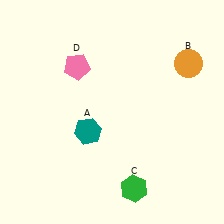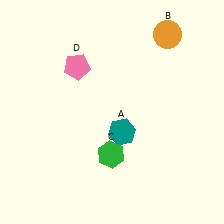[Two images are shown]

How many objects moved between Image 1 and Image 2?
3 objects moved between the two images.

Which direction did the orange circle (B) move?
The orange circle (B) moved up.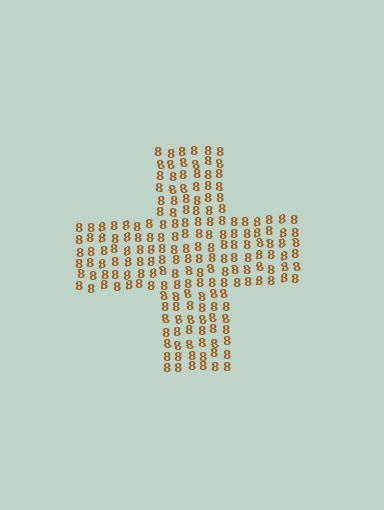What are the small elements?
The small elements are digit 8's.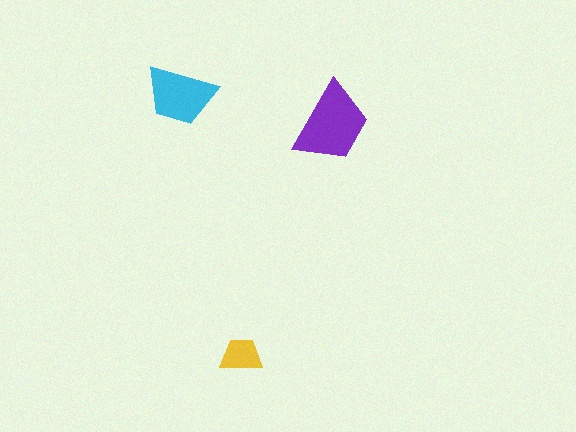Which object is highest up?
The cyan trapezoid is topmost.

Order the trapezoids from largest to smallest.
the purple one, the cyan one, the yellow one.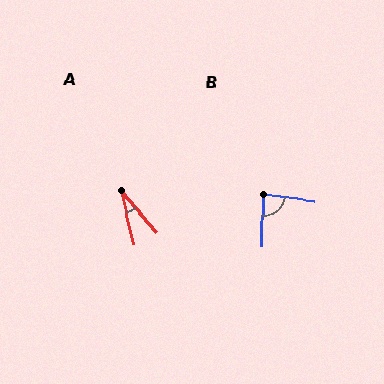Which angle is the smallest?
A, at approximately 27 degrees.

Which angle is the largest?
B, at approximately 83 degrees.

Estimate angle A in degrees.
Approximately 27 degrees.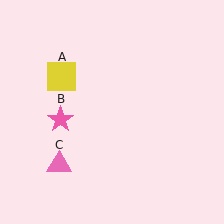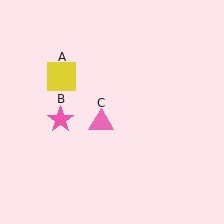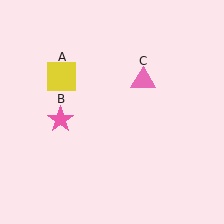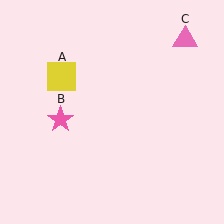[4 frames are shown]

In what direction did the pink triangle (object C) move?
The pink triangle (object C) moved up and to the right.